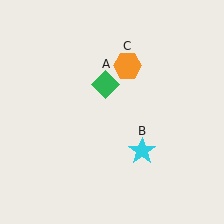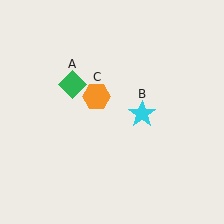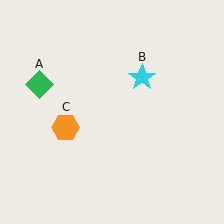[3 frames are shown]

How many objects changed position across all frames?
3 objects changed position: green diamond (object A), cyan star (object B), orange hexagon (object C).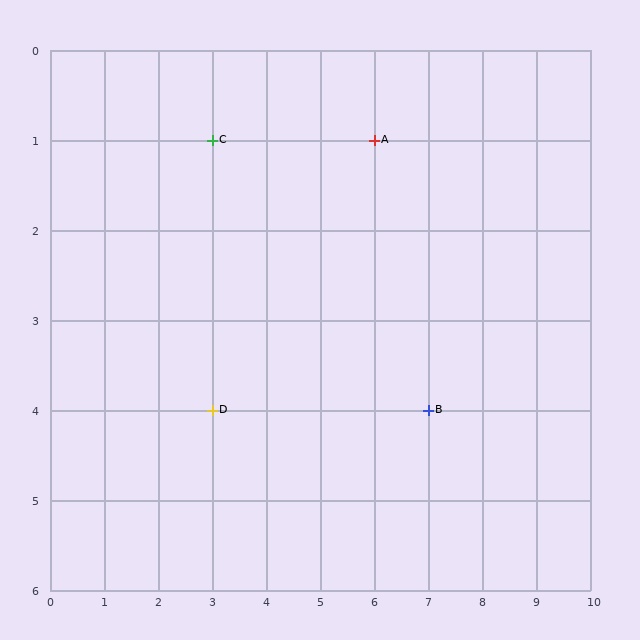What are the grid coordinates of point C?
Point C is at grid coordinates (3, 1).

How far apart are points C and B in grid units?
Points C and B are 4 columns and 3 rows apart (about 5.0 grid units diagonally).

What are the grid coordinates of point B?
Point B is at grid coordinates (7, 4).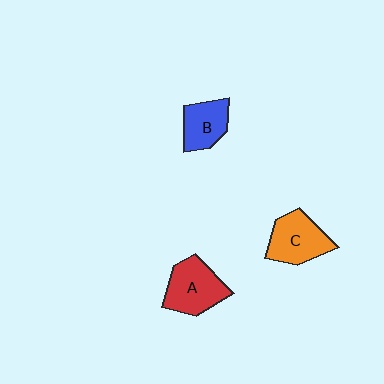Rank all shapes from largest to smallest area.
From largest to smallest: A (red), C (orange), B (blue).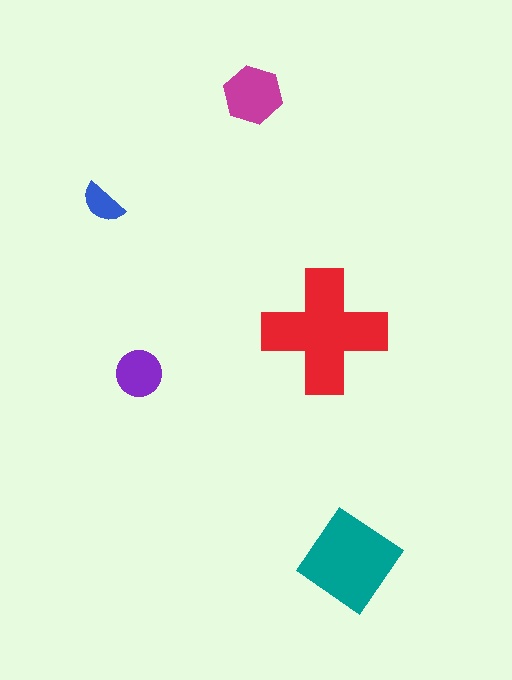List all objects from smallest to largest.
The blue semicircle, the purple circle, the magenta hexagon, the teal diamond, the red cross.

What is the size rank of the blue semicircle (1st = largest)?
5th.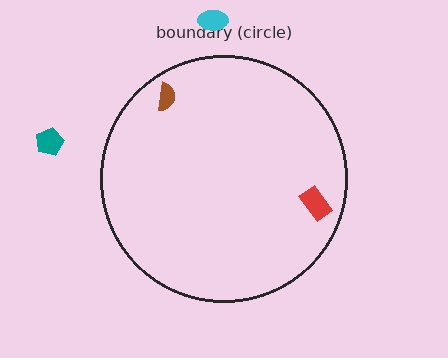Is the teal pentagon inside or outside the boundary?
Outside.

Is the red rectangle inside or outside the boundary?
Inside.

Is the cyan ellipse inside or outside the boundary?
Outside.